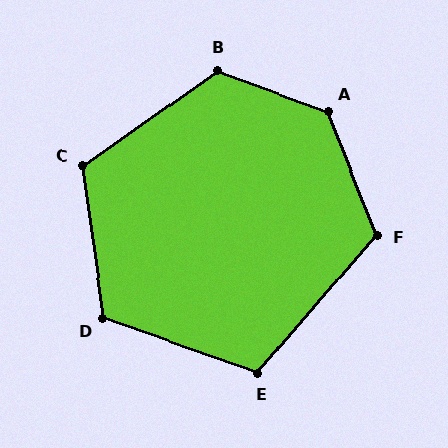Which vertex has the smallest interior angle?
E, at approximately 111 degrees.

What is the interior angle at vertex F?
Approximately 118 degrees (obtuse).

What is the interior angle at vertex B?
Approximately 125 degrees (obtuse).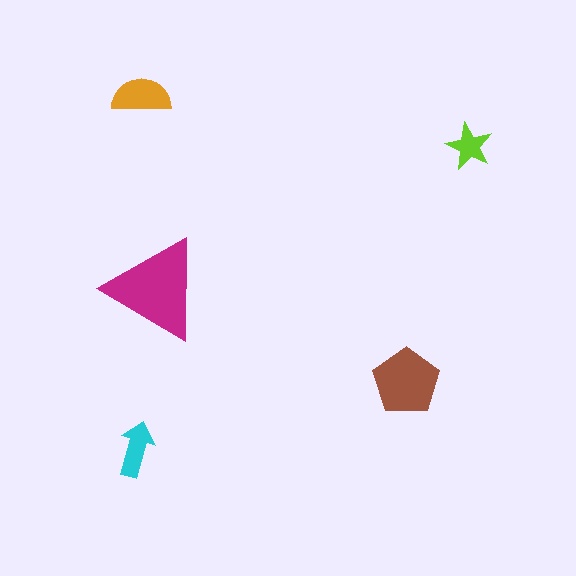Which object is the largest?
The magenta triangle.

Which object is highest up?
The orange semicircle is topmost.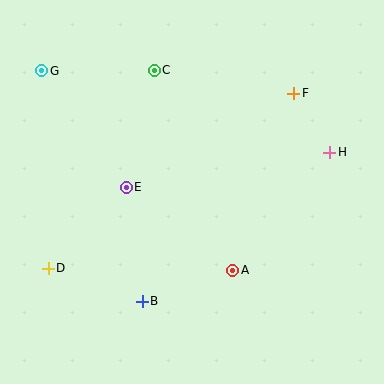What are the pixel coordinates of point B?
Point B is at (142, 301).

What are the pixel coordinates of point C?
Point C is at (154, 70).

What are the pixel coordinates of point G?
Point G is at (42, 71).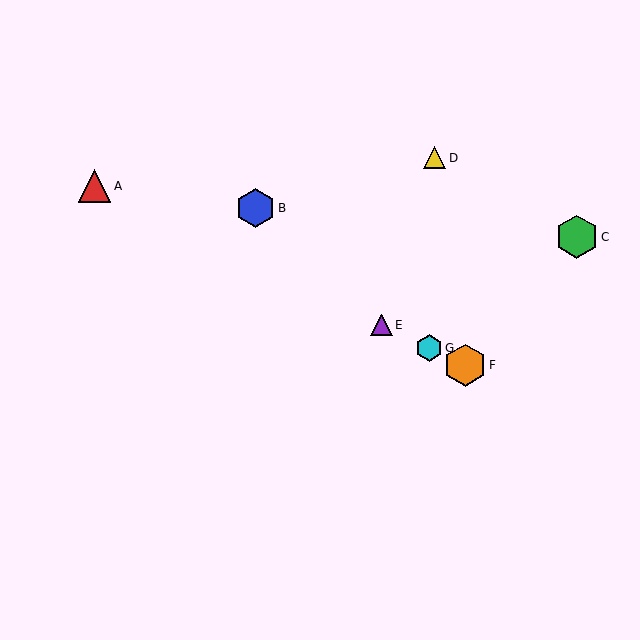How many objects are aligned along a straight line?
4 objects (A, E, F, G) are aligned along a straight line.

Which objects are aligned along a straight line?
Objects A, E, F, G are aligned along a straight line.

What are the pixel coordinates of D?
Object D is at (435, 158).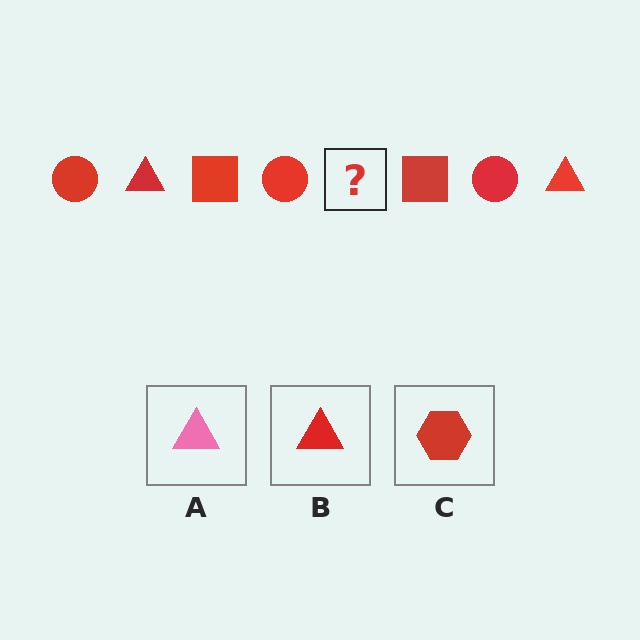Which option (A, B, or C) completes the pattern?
B.